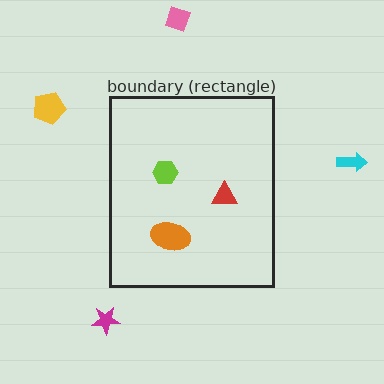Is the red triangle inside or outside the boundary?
Inside.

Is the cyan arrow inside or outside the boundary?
Outside.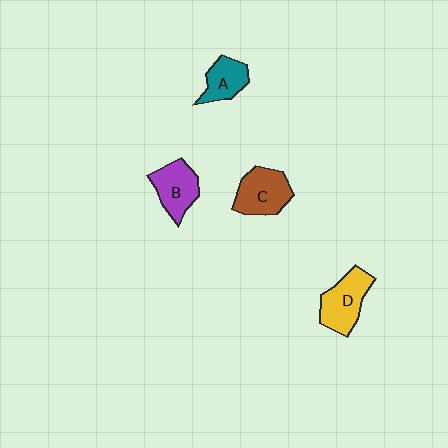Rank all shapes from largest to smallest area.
From largest to smallest: D (yellow), C (brown), B (purple), A (teal).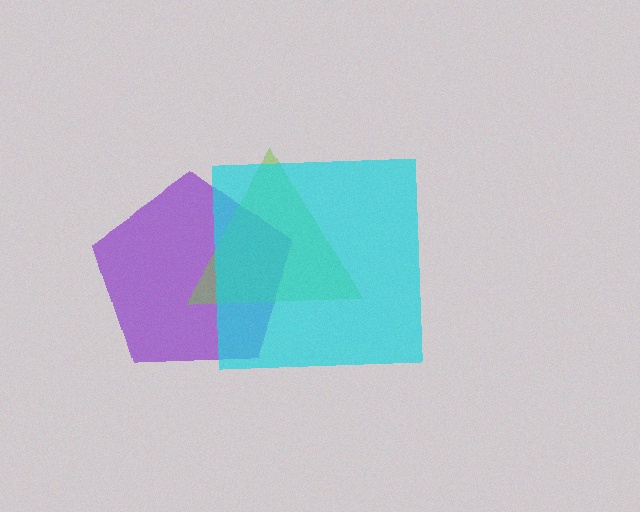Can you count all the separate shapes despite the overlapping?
Yes, there are 3 separate shapes.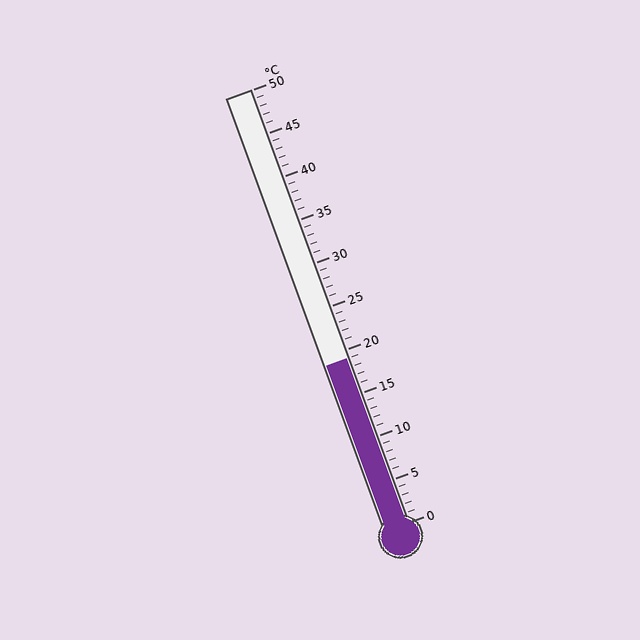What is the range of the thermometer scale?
The thermometer scale ranges from 0°C to 50°C.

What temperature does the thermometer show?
The thermometer shows approximately 19°C.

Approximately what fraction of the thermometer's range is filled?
The thermometer is filled to approximately 40% of its range.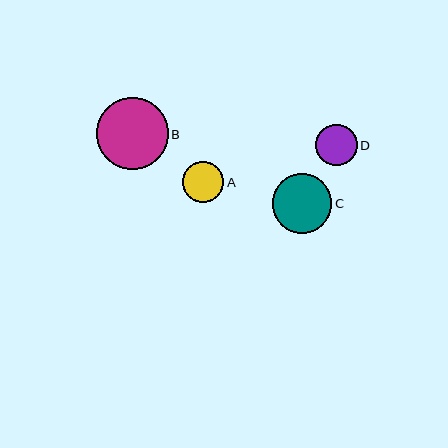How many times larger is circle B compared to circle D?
Circle B is approximately 1.7 times the size of circle D.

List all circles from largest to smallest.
From largest to smallest: B, C, D, A.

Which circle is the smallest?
Circle A is the smallest with a size of approximately 41 pixels.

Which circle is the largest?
Circle B is the largest with a size of approximately 72 pixels.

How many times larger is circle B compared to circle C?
Circle B is approximately 1.2 times the size of circle C.